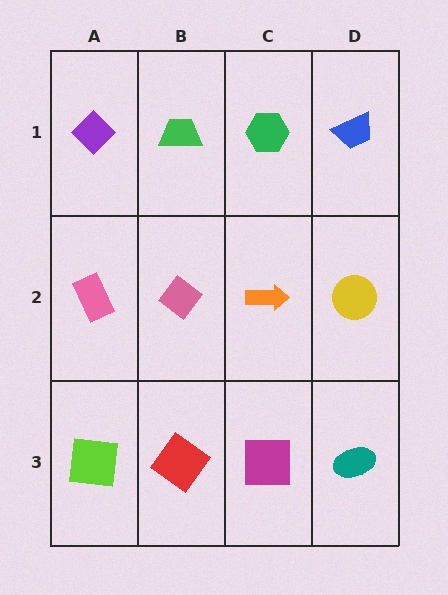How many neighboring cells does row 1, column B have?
3.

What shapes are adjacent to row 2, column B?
A green trapezoid (row 1, column B), a red diamond (row 3, column B), a pink rectangle (row 2, column A), an orange arrow (row 2, column C).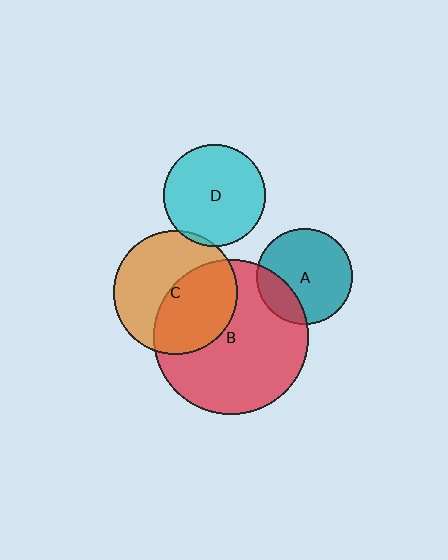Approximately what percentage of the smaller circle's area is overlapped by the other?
Approximately 20%.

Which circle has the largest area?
Circle B (red).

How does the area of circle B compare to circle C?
Approximately 1.6 times.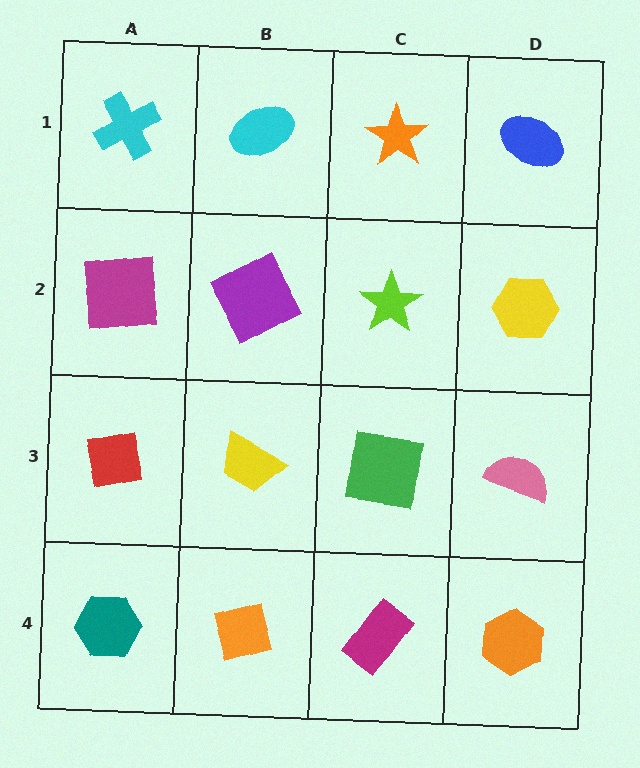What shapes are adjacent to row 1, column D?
A yellow hexagon (row 2, column D), an orange star (row 1, column C).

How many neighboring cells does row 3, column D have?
3.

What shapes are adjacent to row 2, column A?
A cyan cross (row 1, column A), a red square (row 3, column A), a purple square (row 2, column B).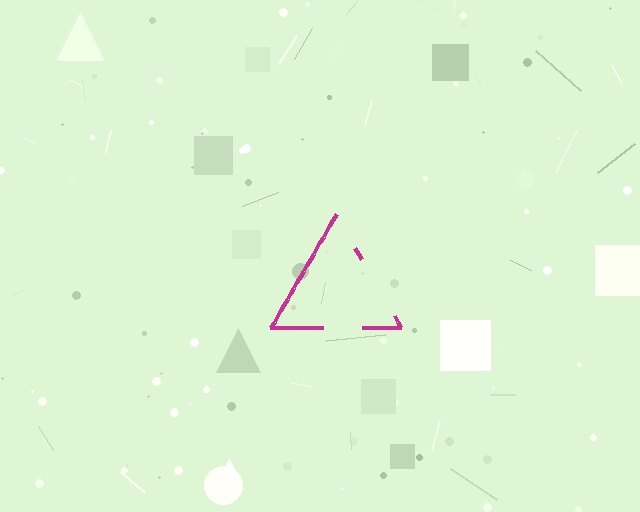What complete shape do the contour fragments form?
The contour fragments form a triangle.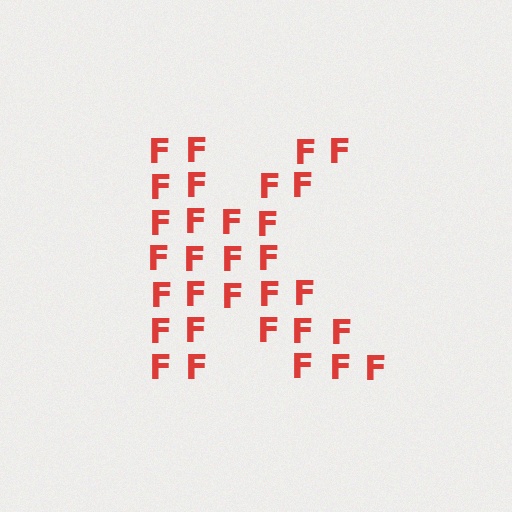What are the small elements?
The small elements are letter F's.